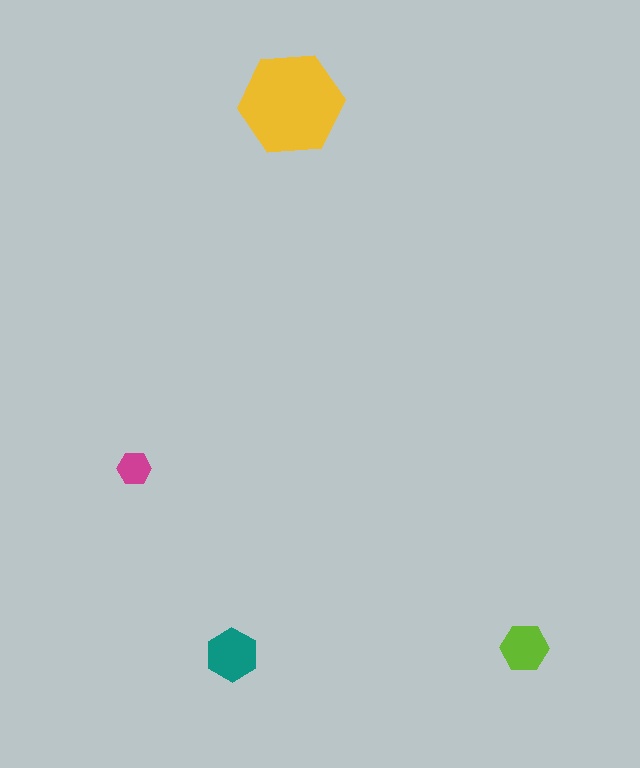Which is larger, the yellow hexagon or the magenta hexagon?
The yellow one.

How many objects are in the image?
There are 4 objects in the image.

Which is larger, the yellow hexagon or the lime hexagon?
The yellow one.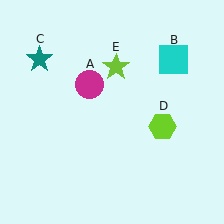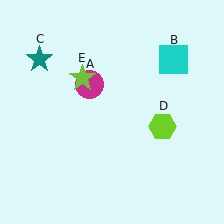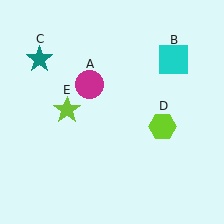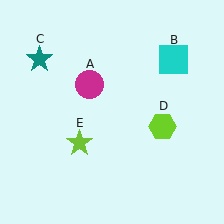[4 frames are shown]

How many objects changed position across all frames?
1 object changed position: lime star (object E).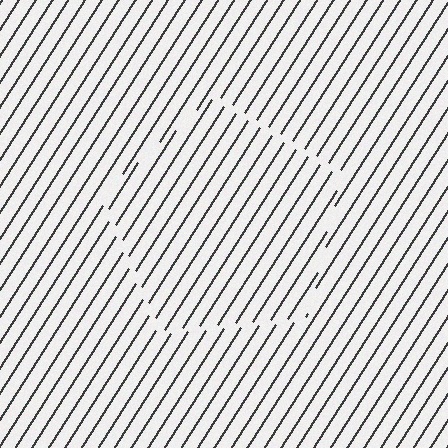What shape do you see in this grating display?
An illusory pentagon. The interior of the shape contains the same grating, shifted by half a period — the contour is defined by the phase discontinuity where line-ends from the inner and outer gratings abut.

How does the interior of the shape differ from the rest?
The interior of the shape contains the same grating, shifted by half a period — the contour is defined by the phase discontinuity where line-ends from the inner and outer gratings abut.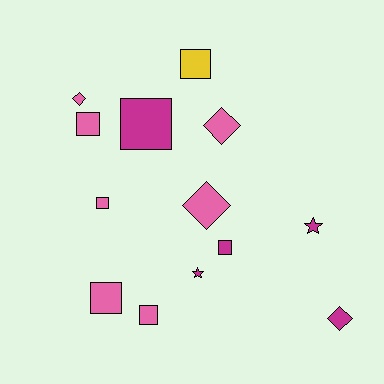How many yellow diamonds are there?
There are no yellow diamonds.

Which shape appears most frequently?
Square, with 7 objects.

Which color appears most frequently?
Pink, with 7 objects.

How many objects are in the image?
There are 13 objects.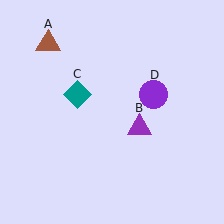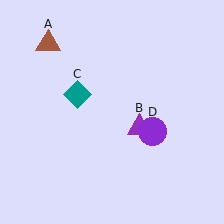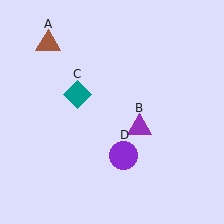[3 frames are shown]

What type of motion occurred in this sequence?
The purple circle (object D) rotated clockwise around the center of the scene.